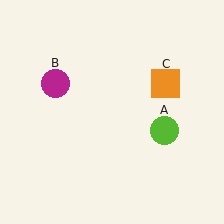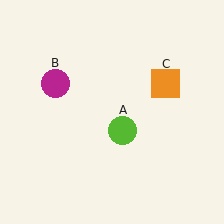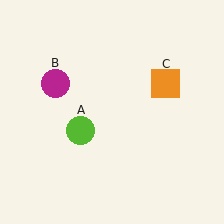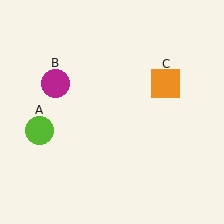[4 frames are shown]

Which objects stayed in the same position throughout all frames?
Magenta circle (object B) and orange square (object C) remained stationary.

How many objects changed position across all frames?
1 object changed position: lime circle (object A).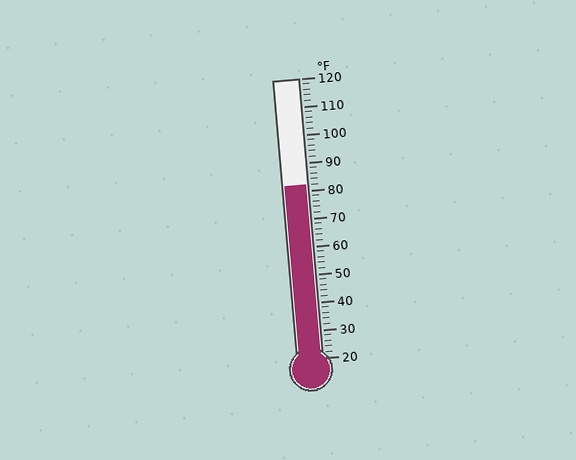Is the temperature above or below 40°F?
The temperature is above 40°F.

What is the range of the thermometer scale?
The thermometer scale ranges from 20°F to 120°F.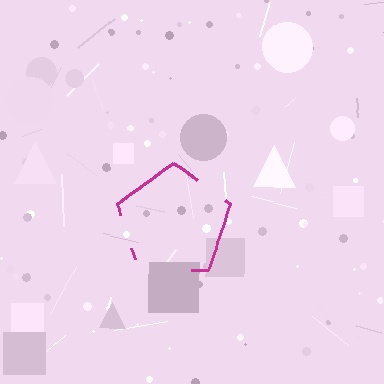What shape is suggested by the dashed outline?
The dashed outline suggests a pentagon.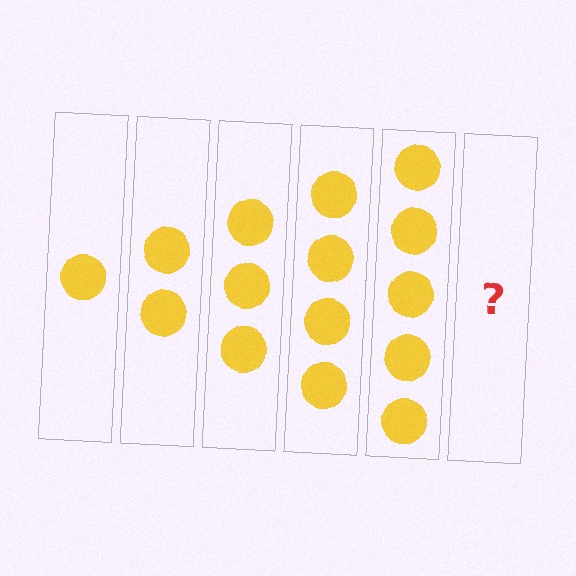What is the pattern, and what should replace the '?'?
The pattern is that each step adds one more circle. The '?' should be 6 circles.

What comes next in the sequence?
The next element should be 6 circles.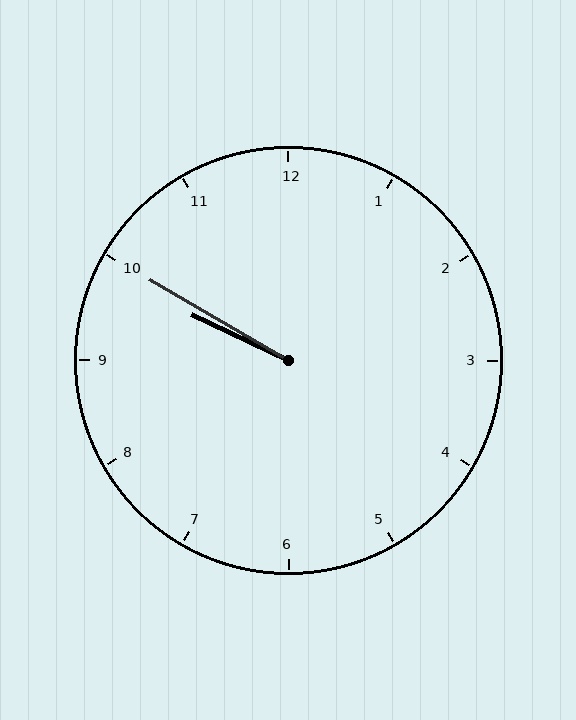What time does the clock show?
9:50.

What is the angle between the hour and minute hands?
Approximately 5 degrees.